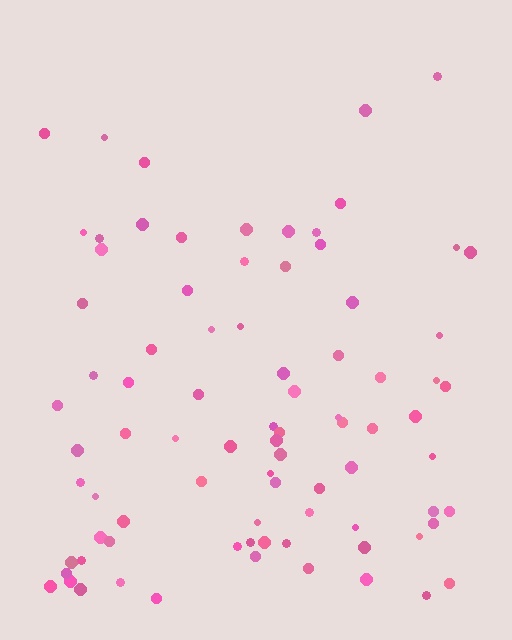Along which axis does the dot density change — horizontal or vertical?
Vertical.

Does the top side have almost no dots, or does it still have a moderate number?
Still a moderate number, just noticeably fewer than the bottom.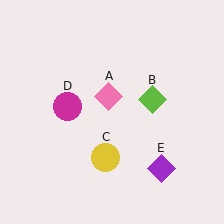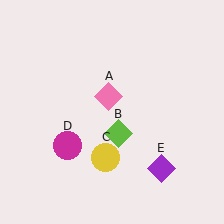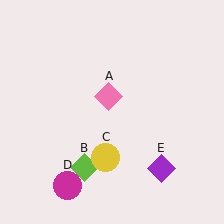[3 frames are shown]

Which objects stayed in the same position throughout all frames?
Pink diamond (object A) and yellow circle (object C) and purple diamond (object E) remained stationary.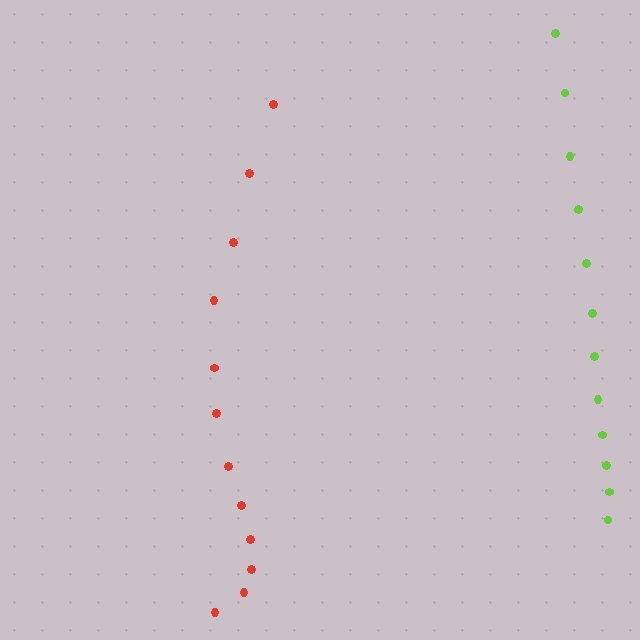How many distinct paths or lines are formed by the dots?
There are 2 distinct paths.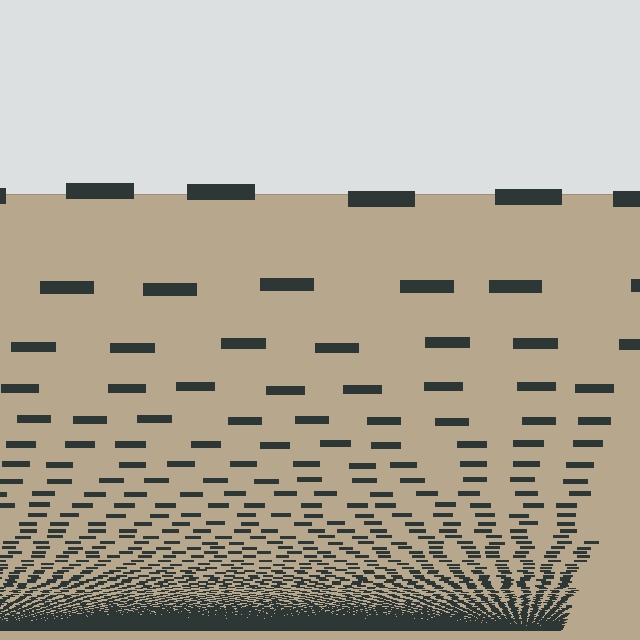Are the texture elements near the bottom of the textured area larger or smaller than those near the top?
Smaller. The gradient is inverted — elements near the bottom are smaller and denser.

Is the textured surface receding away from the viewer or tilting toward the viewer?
The surface appears to tilt toward the viewer. Texture elements get larger and sparser toward the top.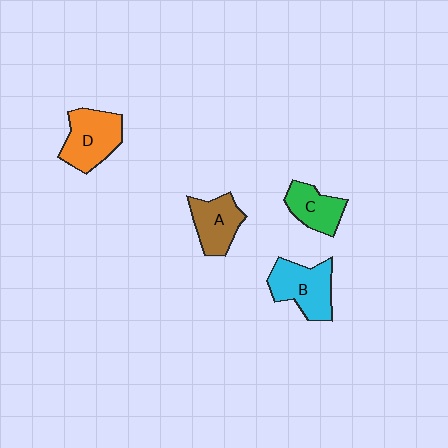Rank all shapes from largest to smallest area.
From largest to smallest: D (orange), B (cyan), A (brown), C (green).